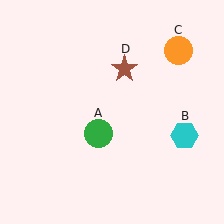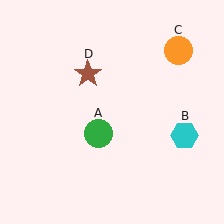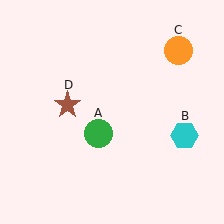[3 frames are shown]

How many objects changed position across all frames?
1 object changed position: brown star (object D).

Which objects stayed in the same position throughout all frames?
Green circle (object A) and cyan hexagon (object B) and orange circle (object C) remained stationary.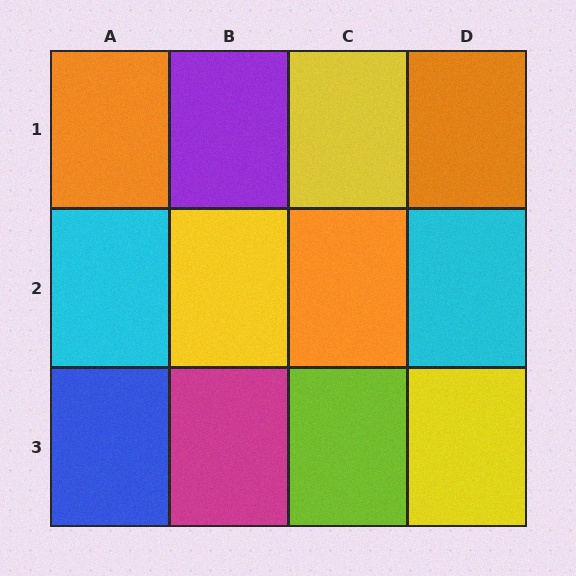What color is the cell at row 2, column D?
Cyan.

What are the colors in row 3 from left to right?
Blue, magenta, lime, yellow.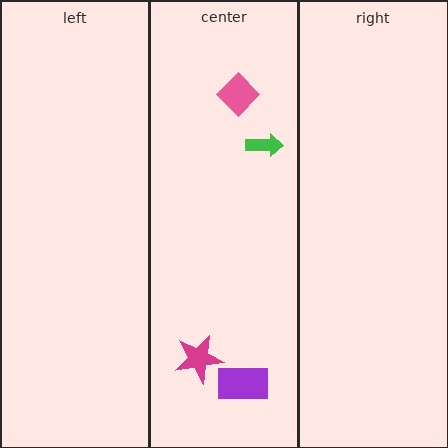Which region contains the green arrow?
The center region.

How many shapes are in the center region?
4.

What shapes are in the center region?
The green arrow, the pink diamond, the purple rectangle, the magenta star.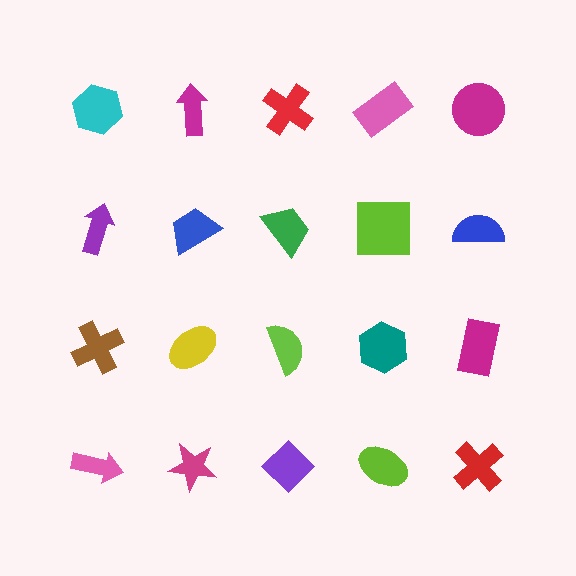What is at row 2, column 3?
A green trapezoid.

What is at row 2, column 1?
A purple arrow.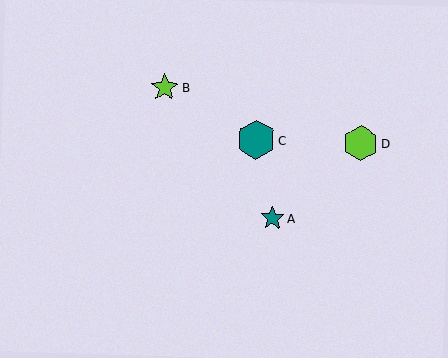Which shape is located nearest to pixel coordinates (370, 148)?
The lime hexagon (labeled D) at (361, 143) is nearest to that location.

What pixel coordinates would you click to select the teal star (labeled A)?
Click at (272, 218) to select the teal star A.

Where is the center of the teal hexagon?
The center of the teal hexagon is at (256, 140).